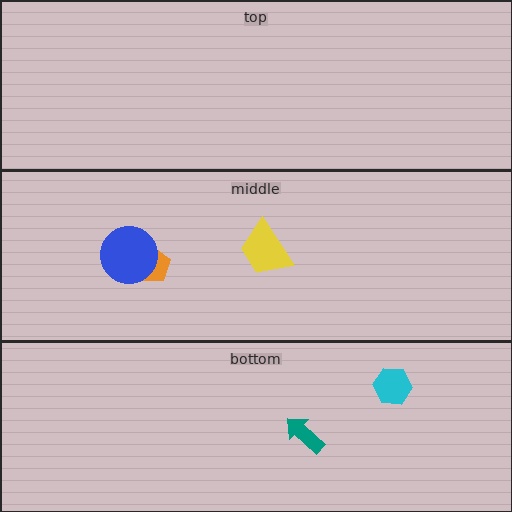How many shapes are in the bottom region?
2.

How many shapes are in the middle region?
3.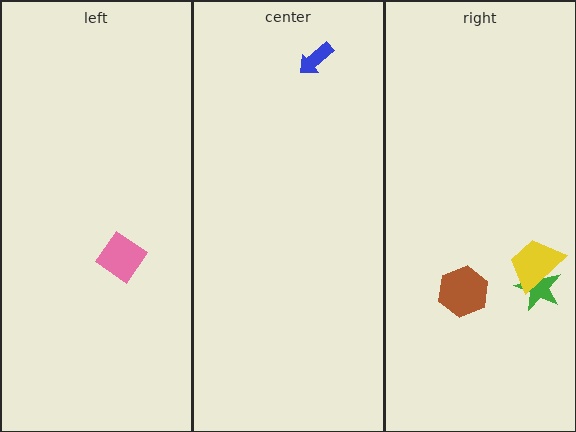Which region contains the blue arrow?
The center region.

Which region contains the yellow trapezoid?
The right region.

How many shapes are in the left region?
1.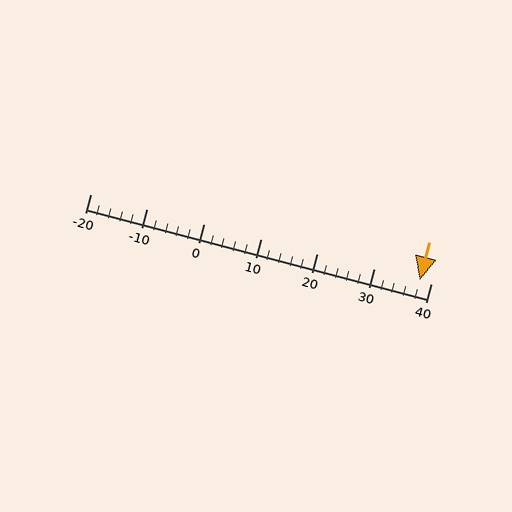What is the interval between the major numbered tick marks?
The major tick marks are spaced 10 units apart.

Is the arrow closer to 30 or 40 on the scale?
The arrow is closer to 40.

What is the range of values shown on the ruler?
The ruler shows values from -20 to 40.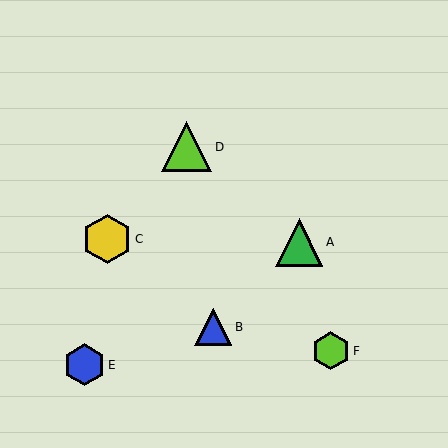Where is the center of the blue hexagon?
The center of the blue hexagon is at (85, 365).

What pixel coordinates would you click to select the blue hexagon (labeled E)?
Click at (85, 365) to select the blue hexagon E.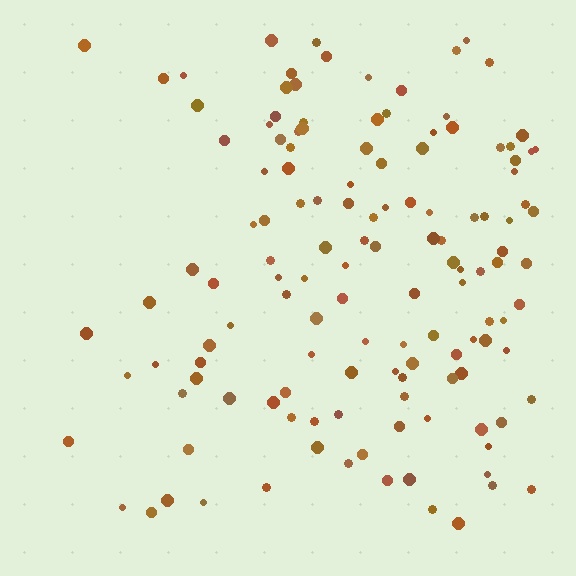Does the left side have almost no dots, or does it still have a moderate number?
Still a moderate number, just noticeably fewer than the right.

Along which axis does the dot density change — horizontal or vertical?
Horizontal.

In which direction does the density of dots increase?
From left to right, with the right side densest.